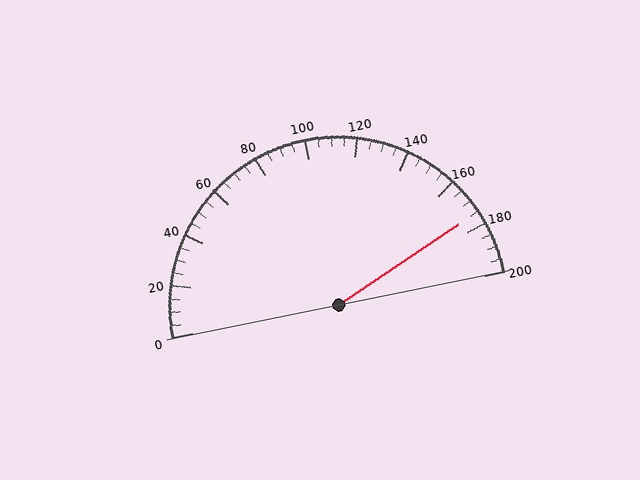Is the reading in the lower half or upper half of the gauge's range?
The reading is in the upper half of the range (0 to 200).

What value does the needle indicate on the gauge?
The needle indicates approximately 175.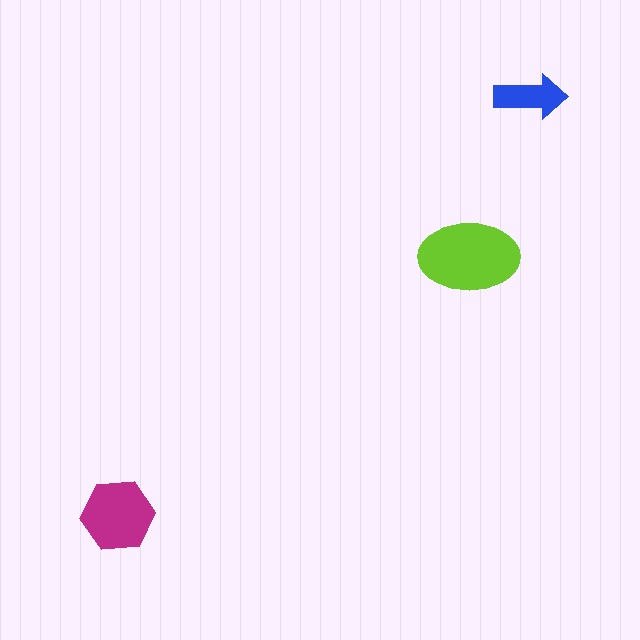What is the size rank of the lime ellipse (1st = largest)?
1st.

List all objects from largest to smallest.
The lime ellipse, the magenta hexagon, the blue arrow.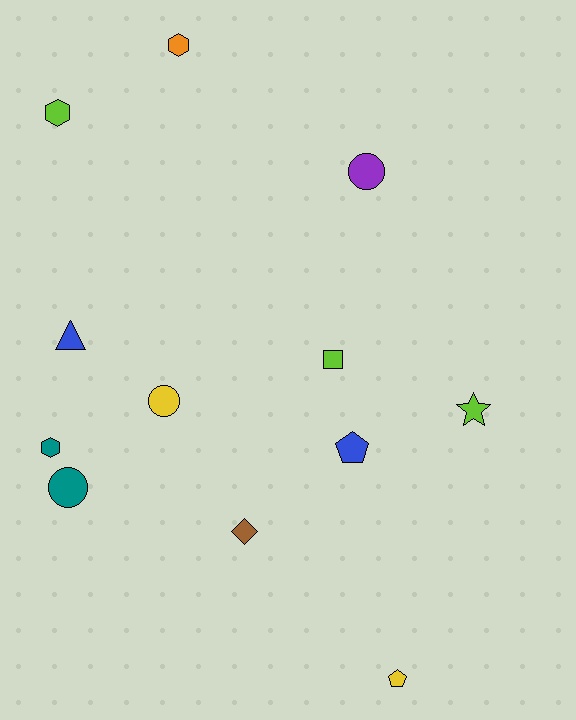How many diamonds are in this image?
There is 1 diamond.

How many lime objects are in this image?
There are 3 lime objects.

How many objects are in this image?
There are 12 objects.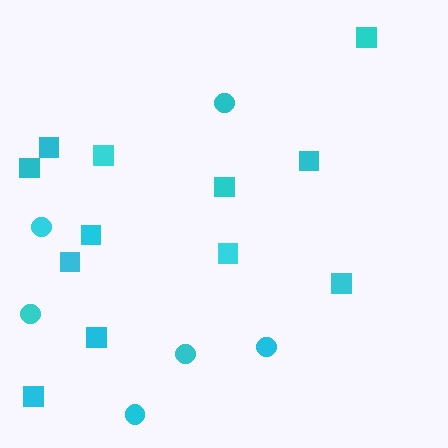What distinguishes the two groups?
There are 2 groups: one group of squares (12) and one group of circles (6).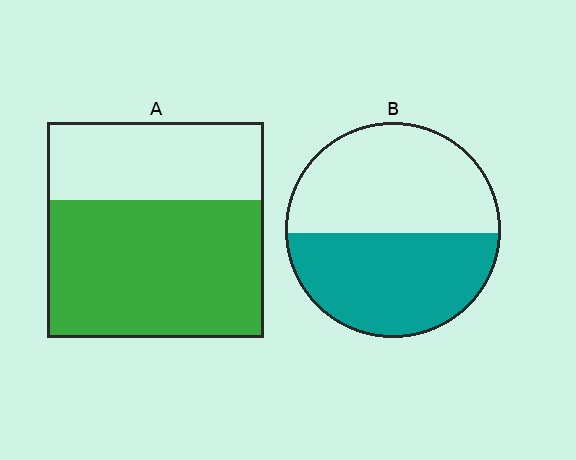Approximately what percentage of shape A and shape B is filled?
A is approximately 65% and B is approximately 50%.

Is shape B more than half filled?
Roughly half.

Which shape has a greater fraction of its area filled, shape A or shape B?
Shape A.